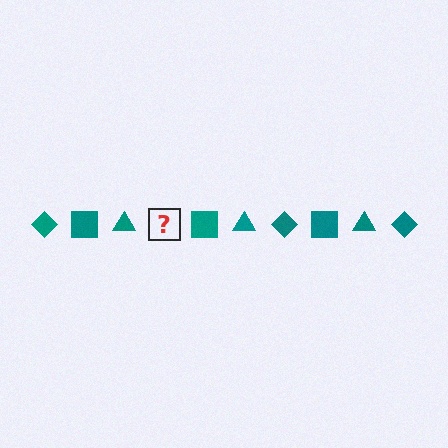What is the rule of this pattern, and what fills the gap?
The rule is that the pattern cycles through diamond, square, triangle shapes in teal. The gap should be filled with a teal diamond.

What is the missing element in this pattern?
The missing element is a teal diamond.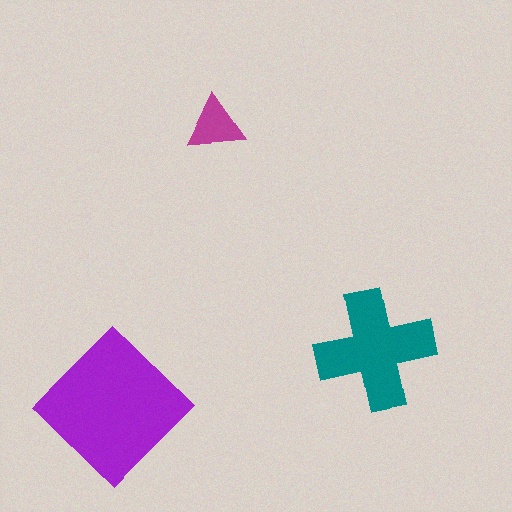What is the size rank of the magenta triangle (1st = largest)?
3rd.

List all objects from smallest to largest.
The magenta triangle, the teal cross, the purple diamond.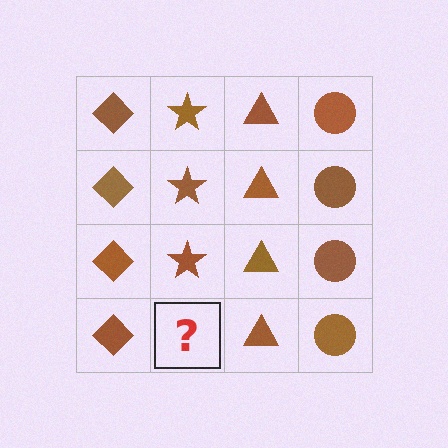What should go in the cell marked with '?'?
The missing cell should contain a brown star.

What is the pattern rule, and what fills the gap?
The rule is that each column has a consistent shape. The gap should be filled with a brown star.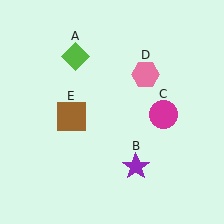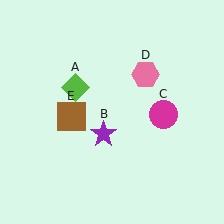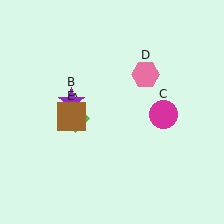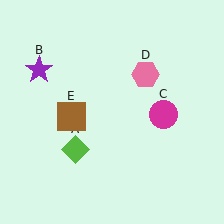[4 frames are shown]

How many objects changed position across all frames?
2 objects changed position: lime diamond (object A), purple star (object B).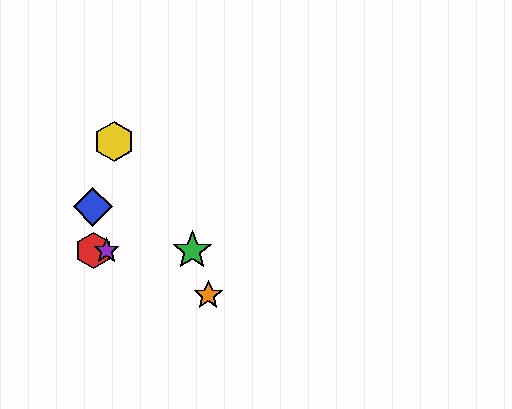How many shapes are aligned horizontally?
3 shapes (the red hexagon, the green star, the purple star) are aligned horizontally.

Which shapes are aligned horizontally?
The red hexagon, the green star, the purple star are aligned horizontally.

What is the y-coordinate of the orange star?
The orange star is at y≈295.